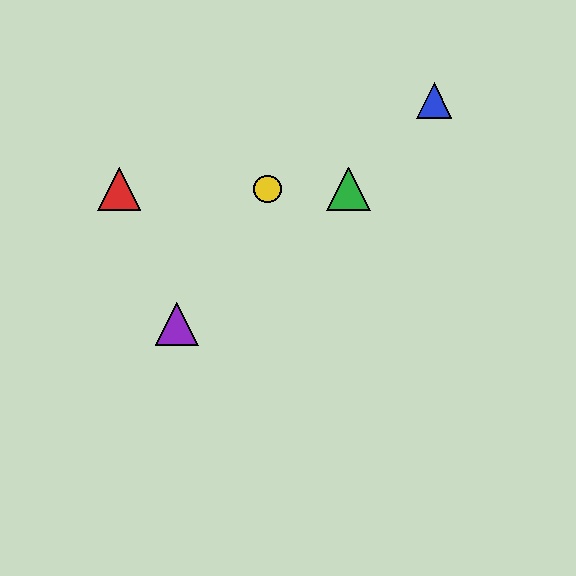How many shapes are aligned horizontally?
3 shapes (the red triangle, the green triangle, the yellow circle) are aligned horizontally.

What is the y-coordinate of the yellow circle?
The yellow circle is at y≈189.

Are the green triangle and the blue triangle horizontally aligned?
No, the green triangle is at y≈189 and the blue triangle is at y≈101.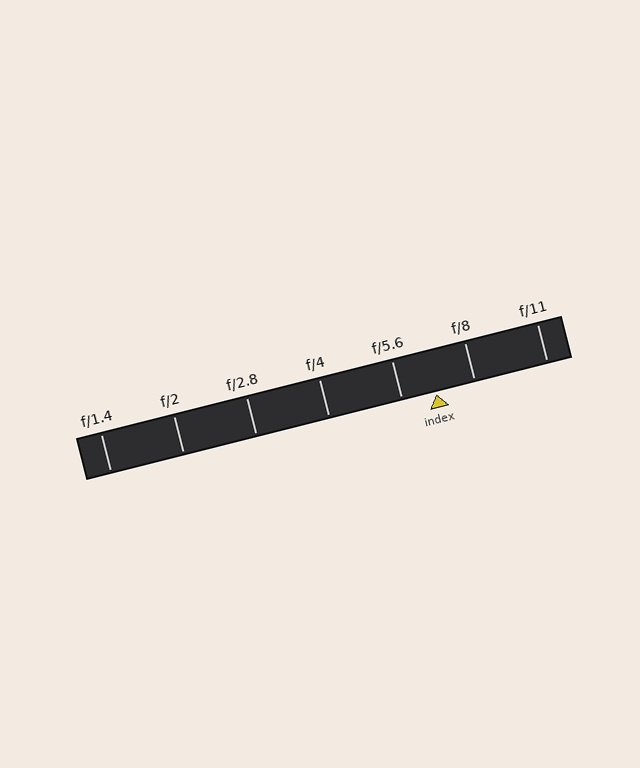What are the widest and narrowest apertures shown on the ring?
The widest aperture shown is f/1.4 and the narrowest is f/11.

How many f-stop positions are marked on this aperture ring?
There are 7 f-stop positions marked.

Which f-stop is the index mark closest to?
The index mark is closest to f/5.6.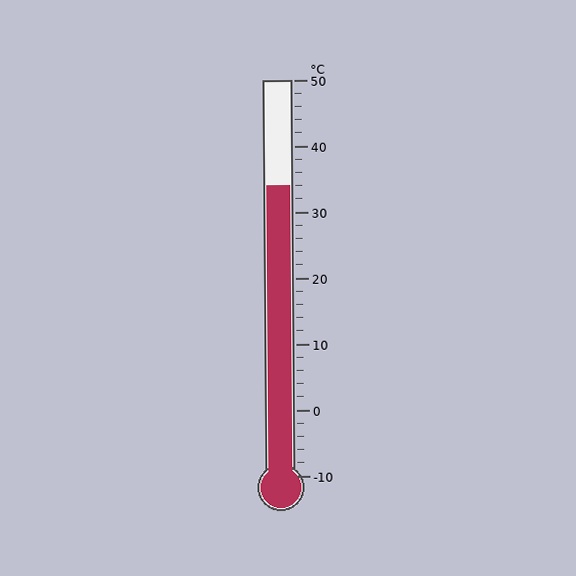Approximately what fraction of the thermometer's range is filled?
The thermometer is filled to approximately 75% of its range.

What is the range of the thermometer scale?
The thermometer scale ranges from -10°C to 50°C.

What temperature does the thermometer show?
The thermometer shows approximately 34°C.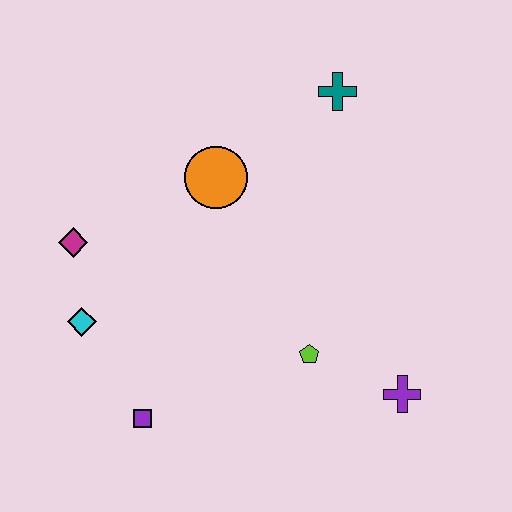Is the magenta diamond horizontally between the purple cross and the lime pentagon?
No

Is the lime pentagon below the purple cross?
No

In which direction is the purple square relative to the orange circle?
The purple square is below the orange circle.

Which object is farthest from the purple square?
The teal cross is farthest from the purple square.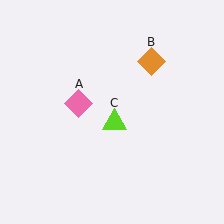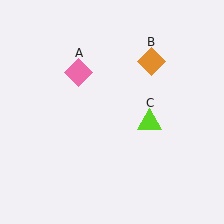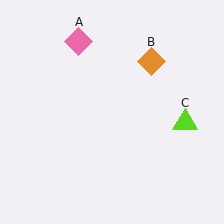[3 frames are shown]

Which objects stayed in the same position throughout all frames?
Orange diamond (object B) remained stationary.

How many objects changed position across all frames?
2 objects changed position: pink diamond (object A), lime triangle (object C).